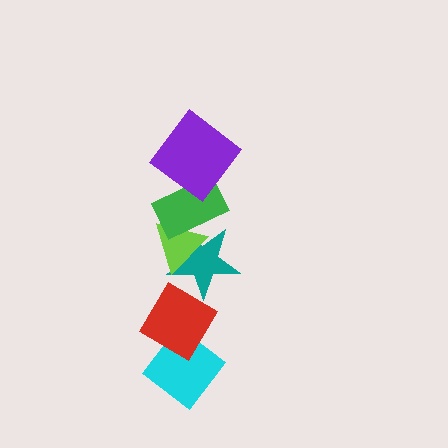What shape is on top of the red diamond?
The teal star is on top of the red diamond.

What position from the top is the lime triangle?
The lime triangle is 3rd from the top.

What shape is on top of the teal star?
The lime triangle is on top of the teal star.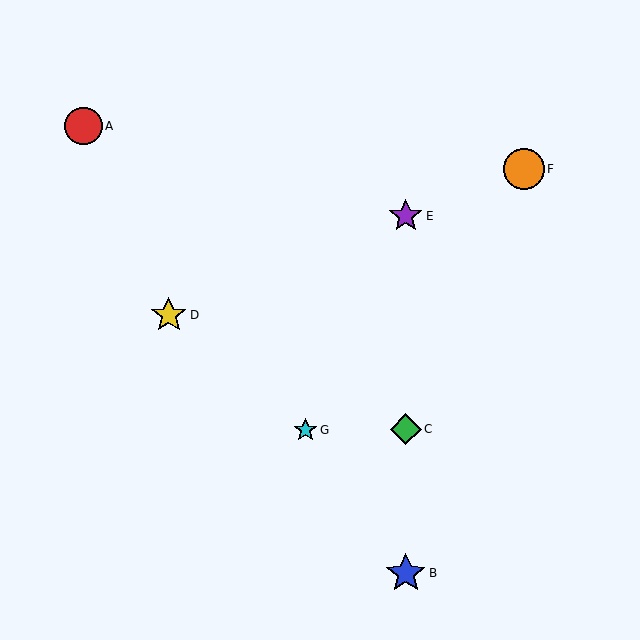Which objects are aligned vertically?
Objects B, C, E are aligned vertically.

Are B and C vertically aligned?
Yes, both are at x≈406.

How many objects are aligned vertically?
3 objects (B, C, E) are aligned vertically.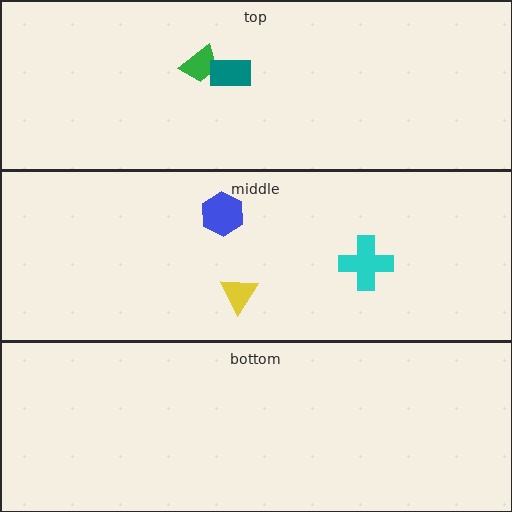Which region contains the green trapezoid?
The top region.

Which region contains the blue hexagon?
The middle region.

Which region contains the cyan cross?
The middle region.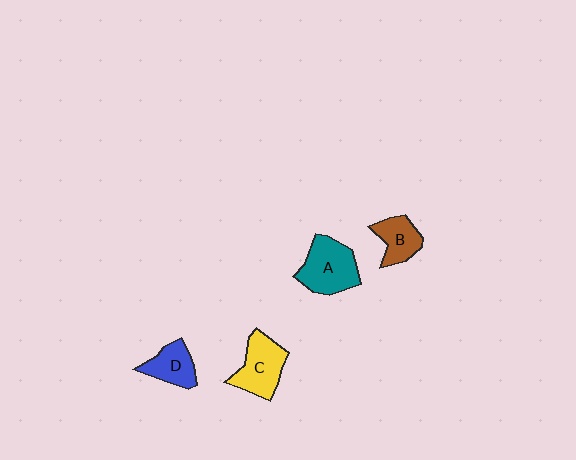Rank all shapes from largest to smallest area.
From largest to smallest: A (teal), C (yellow), D (blue), B (brown).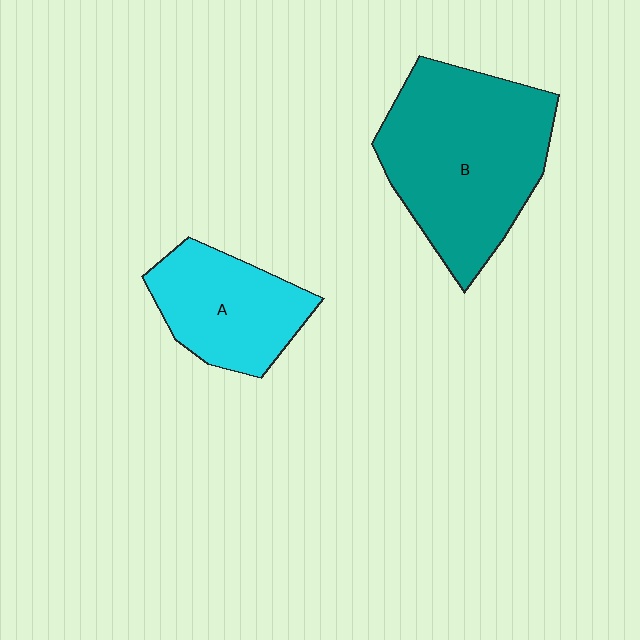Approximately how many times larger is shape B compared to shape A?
Approximately 1.8 times.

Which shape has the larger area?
Shape B (teal).